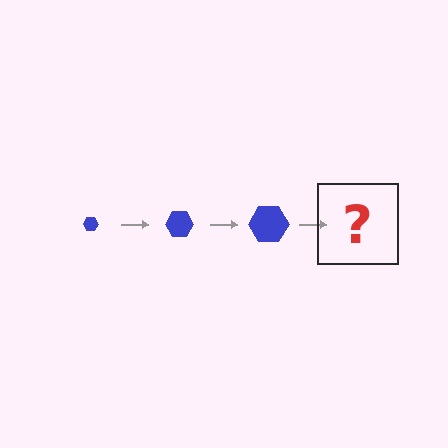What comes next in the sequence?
The next element should be a blue hexagon, larger than the previous one.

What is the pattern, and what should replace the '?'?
The pattern is that the hexagon gets progressively larger each step. The '?' should be a blue hexagon, larger than the previous one.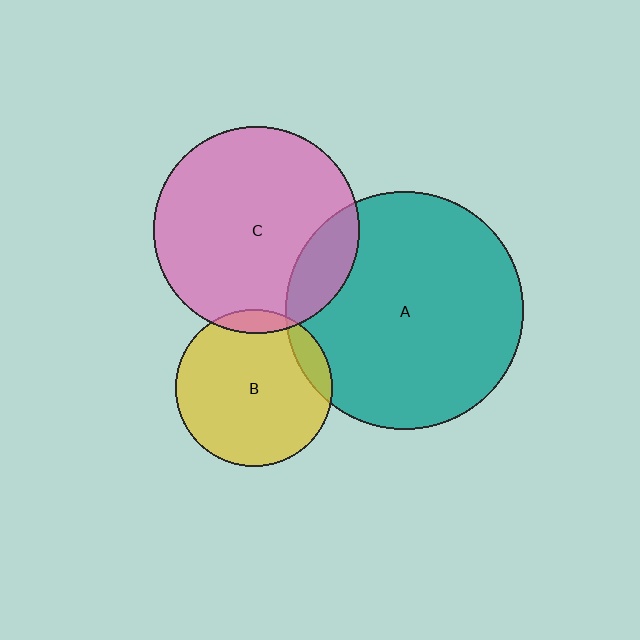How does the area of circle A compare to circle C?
Approximately 1.3 times.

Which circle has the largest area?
Circle A (teal).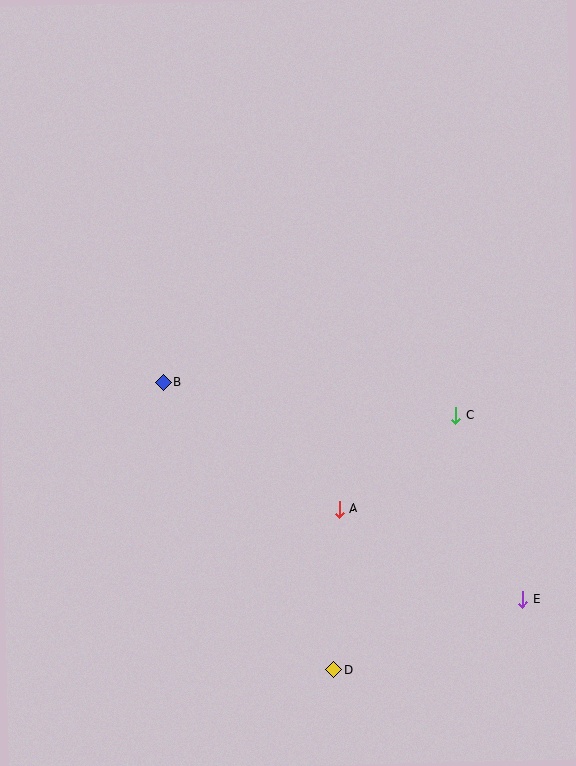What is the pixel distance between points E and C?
The distance between E and C is 196 pixels.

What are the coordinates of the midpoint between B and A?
The midpoint between B and A is at (251, 446).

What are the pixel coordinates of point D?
Point D is at (333, 670).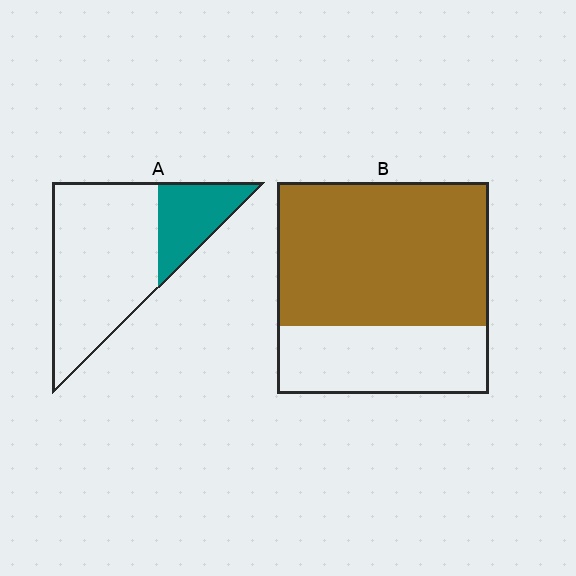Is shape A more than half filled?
No.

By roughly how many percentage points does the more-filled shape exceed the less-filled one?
By roughly 40 percentage points (B over A).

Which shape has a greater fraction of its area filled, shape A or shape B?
Shape B.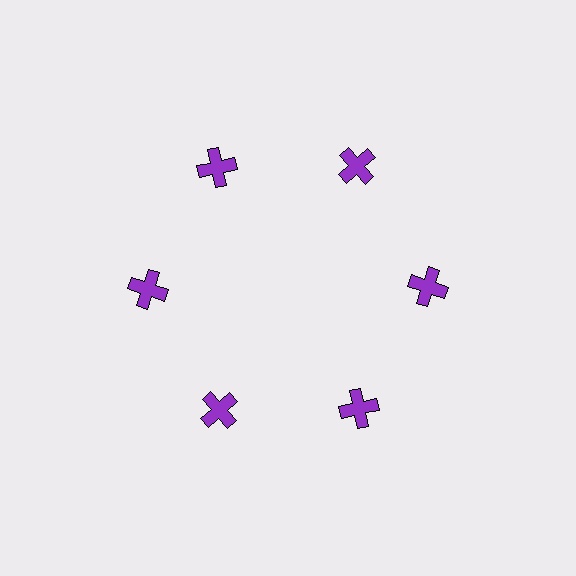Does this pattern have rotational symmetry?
Yes, this pattern has 6-fold rotational symmetry. It looks the same after rotating 60 degrees around the center.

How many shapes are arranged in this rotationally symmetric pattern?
There are 6 shapes, arranged in 6 groups of 1.